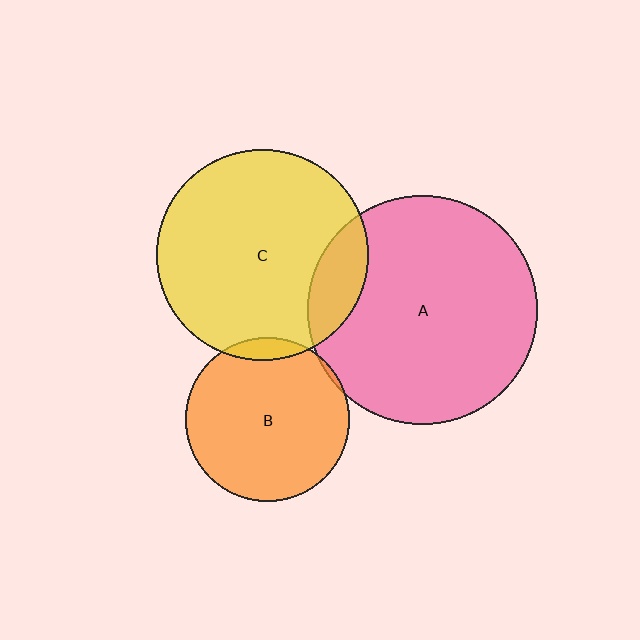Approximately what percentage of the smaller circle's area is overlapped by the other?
Approximately 5%.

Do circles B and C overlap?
Yes.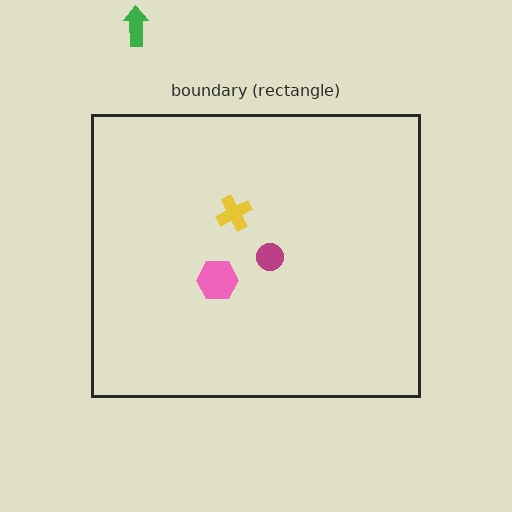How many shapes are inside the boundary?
3 inside, 1 outside.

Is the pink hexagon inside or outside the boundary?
Inside.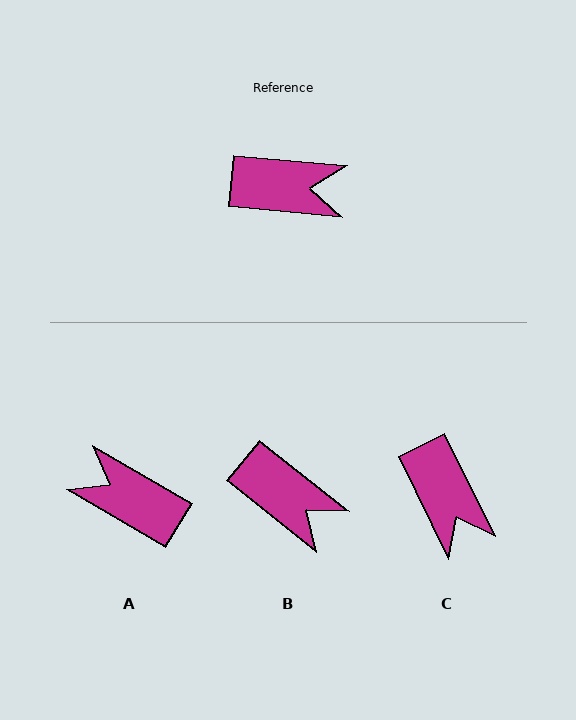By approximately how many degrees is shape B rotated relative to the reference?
Approximately 33 degrees clockwise.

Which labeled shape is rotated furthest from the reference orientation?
A, about 155 degrees away.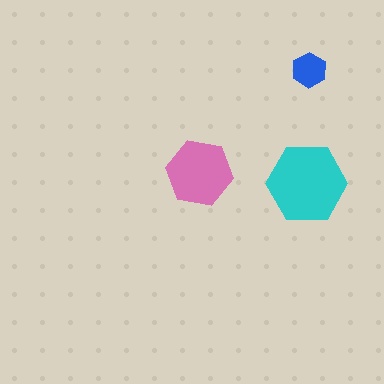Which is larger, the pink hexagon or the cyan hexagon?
The cyan one.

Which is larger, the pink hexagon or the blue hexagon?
The pink one.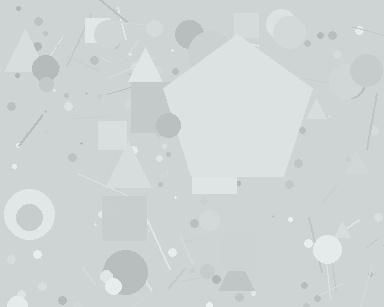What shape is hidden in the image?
A pentagon is hidden in the image.